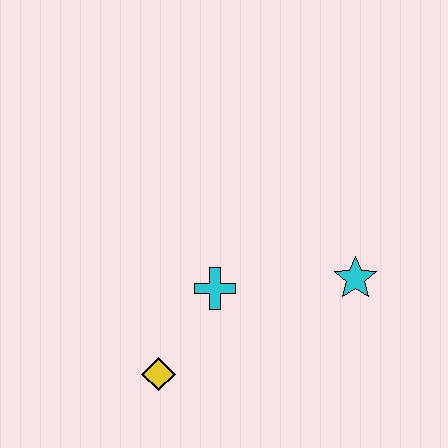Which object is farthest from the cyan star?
The yellow diamond is farthest from the cyan star.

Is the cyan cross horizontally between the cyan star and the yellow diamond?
Yes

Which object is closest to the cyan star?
The cyan cross is closest to the cyan star.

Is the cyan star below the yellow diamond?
No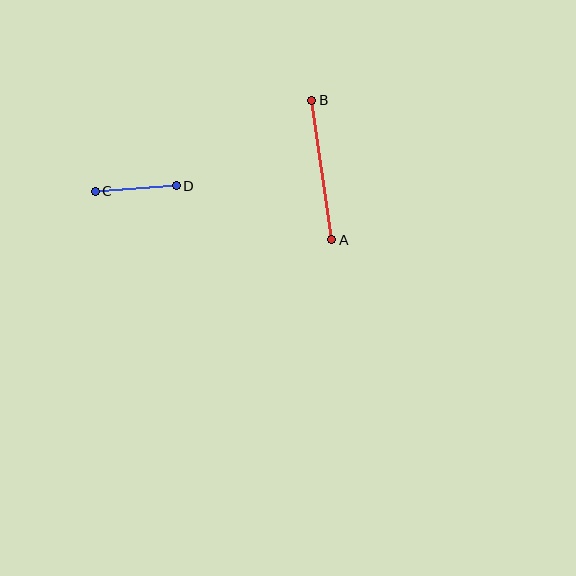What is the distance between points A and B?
The distance is approximately 141 pixels.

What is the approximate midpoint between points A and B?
The midpoint is at approximately (322, 170) pixels.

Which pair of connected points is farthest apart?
Points A and B are farthest apart.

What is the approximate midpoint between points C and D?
The midpoint is at approximately (136, 189) pixels.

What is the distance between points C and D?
The distance is approximately 81 pixels.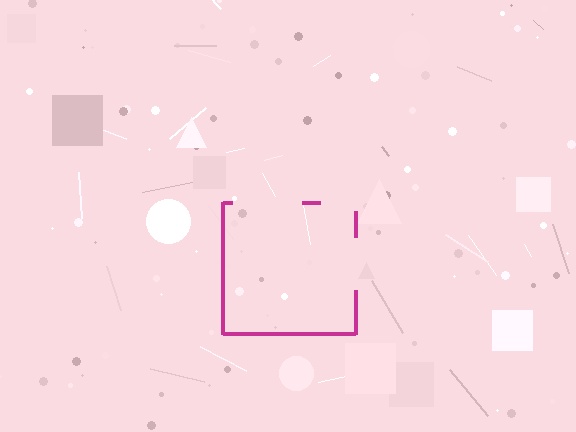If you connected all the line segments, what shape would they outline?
They would outline a square.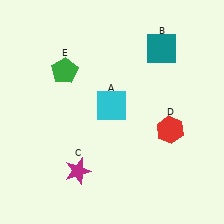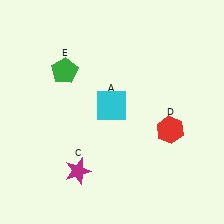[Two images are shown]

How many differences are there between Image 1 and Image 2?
There is 1 difference between the two images.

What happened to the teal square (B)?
The teal square (B) was removed in Image 2. It was in the top-right area of Image 1.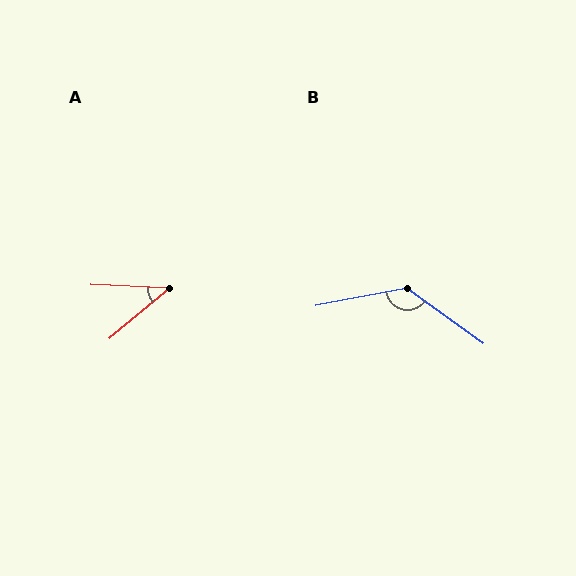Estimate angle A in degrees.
Approximately 43 degrees.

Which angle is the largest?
B, at approximately 133 degrees.